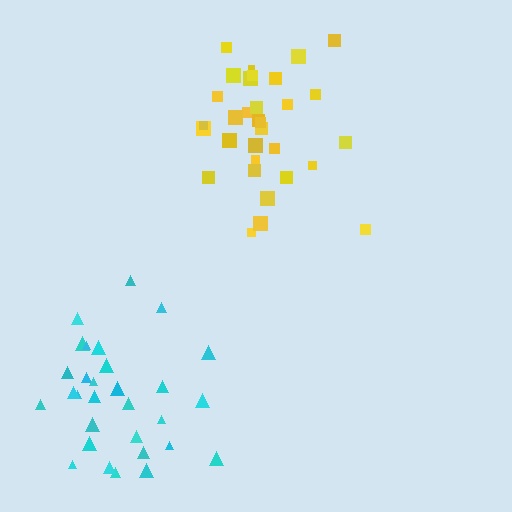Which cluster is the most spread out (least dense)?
Cyan.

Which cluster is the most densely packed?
Yellow.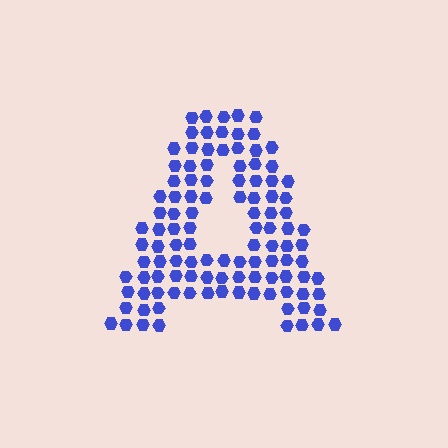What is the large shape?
The large shape is the letter A.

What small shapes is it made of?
It is made of small hexagons.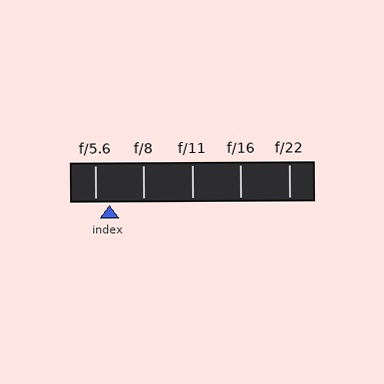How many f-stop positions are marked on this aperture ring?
There are 5 f-stop positions marked.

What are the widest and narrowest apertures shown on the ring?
The widest aperture shown is f/5.6 and the narrowest is f/22.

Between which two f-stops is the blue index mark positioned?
The index mark is between f/5.6 and f/8.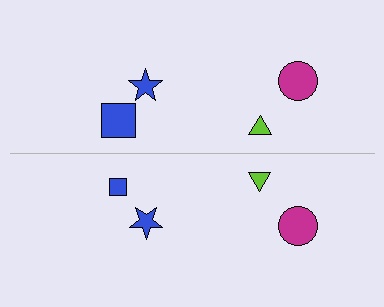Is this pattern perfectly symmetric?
No, the pattern is not perfectly symmetric. The blue square on the bottom side has a different size than its mirror counterpart.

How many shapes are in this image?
There are 8 shapes in this image.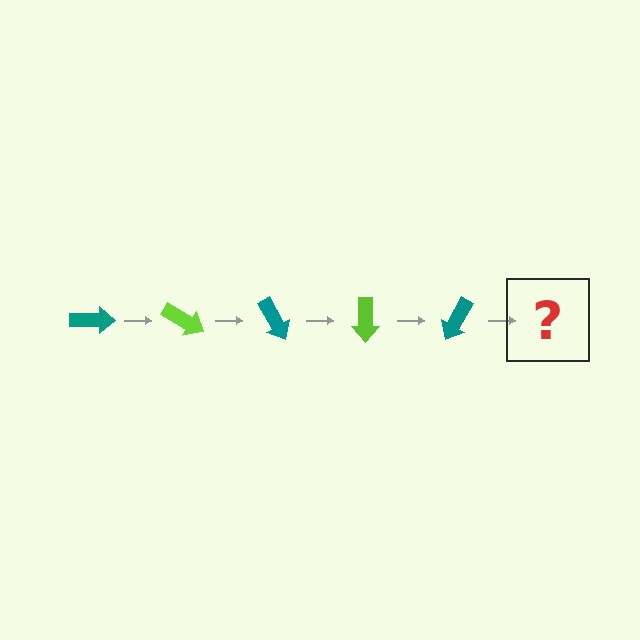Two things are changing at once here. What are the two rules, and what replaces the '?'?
The two rules are that it rotates 30 degrees each step and the color cycles through teal and lime. The '?' should be a lime arrow, rotated 150 degrees from the start.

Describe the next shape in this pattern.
It should be a lime arrow, rotated 150 degrees from the start.